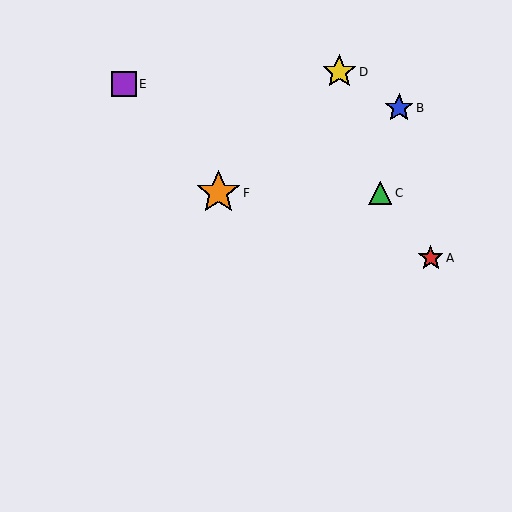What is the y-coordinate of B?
Object B is at y≈108.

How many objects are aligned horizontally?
2 objects (C, F) are aligned horizontally.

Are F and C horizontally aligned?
Yes, both are at y≈193.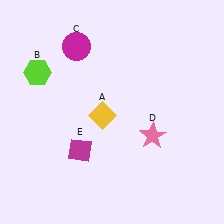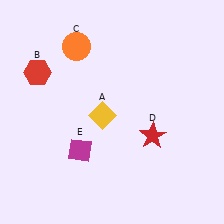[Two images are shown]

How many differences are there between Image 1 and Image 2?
There are 3 differences between the two images.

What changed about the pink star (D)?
In Image 1, D is pink. In Image 2, it changed to red.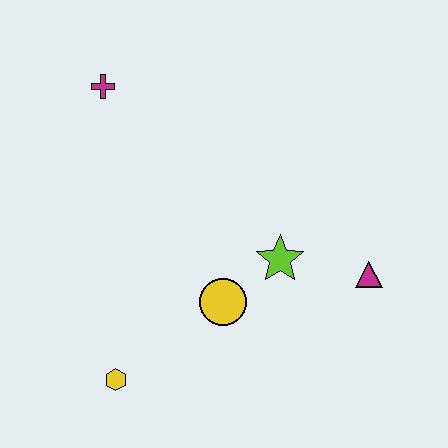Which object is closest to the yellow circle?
The lime star is closest to the yellow circle.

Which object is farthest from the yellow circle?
The magenta cross is farthest from the yellow circle.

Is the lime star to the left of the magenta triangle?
Yes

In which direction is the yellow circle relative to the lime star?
The yellow circle is to the left of the lime star.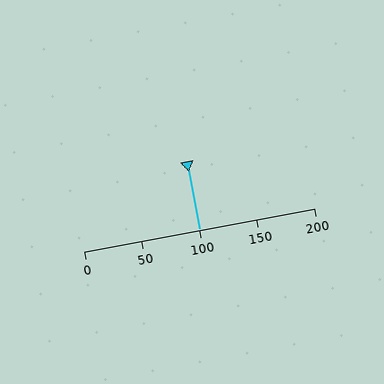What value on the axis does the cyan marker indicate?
The marker indicates approximately 100.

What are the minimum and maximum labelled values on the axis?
The axis runs from 0 to 200.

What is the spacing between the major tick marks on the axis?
The major ticks are spaced 50 apart.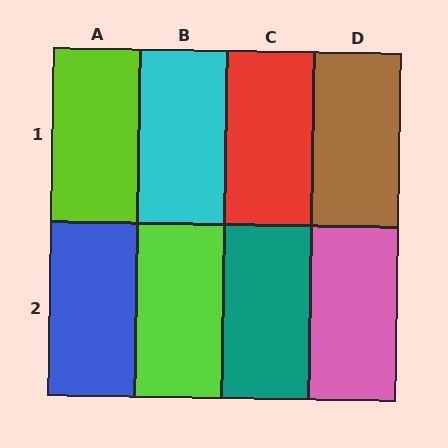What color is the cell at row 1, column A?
Lime.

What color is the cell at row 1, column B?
Cyan.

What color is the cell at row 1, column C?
Red.